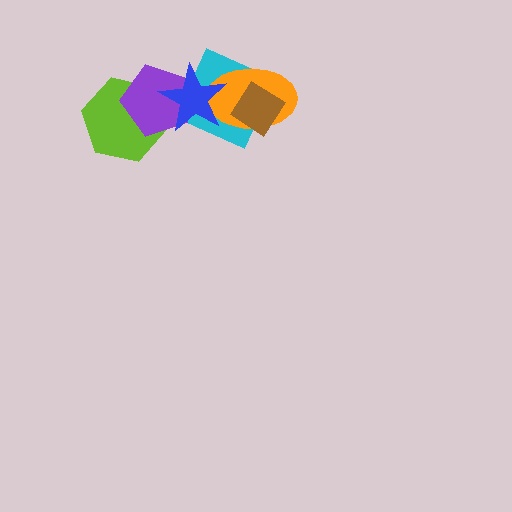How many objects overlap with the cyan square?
4 objects overlap with the cyan square.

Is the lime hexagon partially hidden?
Yes, it is partially covered by another shape.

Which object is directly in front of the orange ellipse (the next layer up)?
The brown diamond is directly in front of the orange ellipse.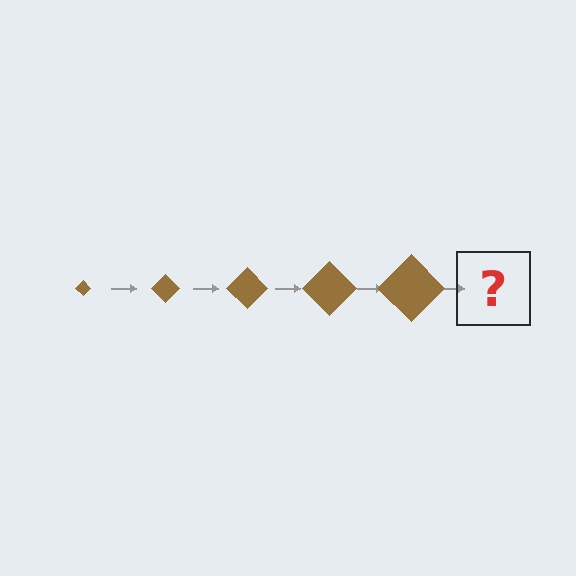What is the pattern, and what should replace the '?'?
The pattern is that the diamond gets progressively larger each step. The '?' should be a brown diamond, larger than the previous one.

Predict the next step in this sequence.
The next step is a brown diamond, larger than the previous one.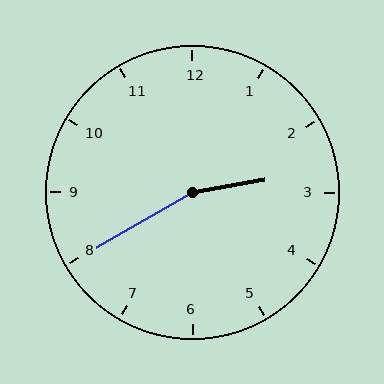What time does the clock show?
2:40.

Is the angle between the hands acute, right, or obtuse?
It is obtuse.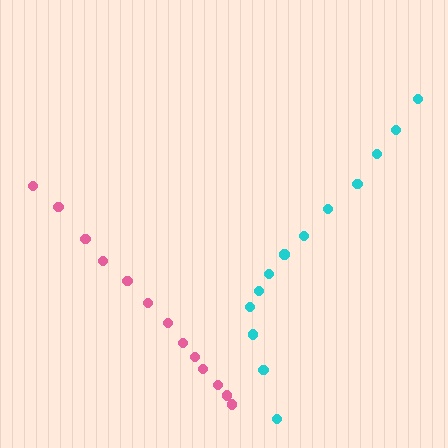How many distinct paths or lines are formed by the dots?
There are 2 distinct paths.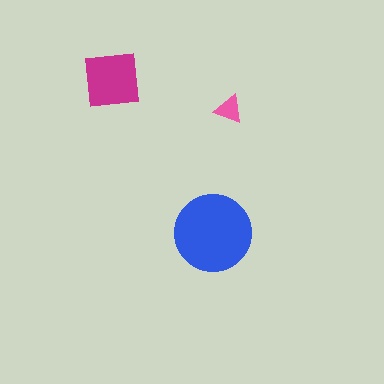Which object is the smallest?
The pink triangle.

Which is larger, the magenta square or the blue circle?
The blue circle.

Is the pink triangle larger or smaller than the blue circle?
Smaller.